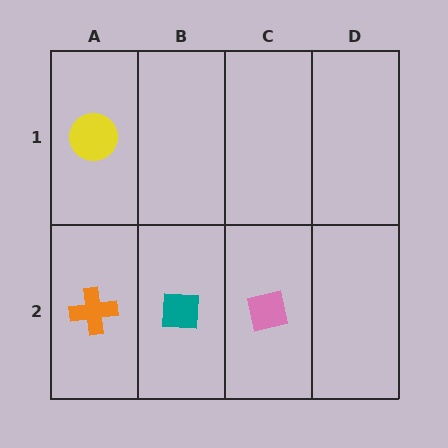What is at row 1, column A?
A yellow circle.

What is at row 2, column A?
An orange cross.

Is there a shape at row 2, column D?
No, that cell is empty.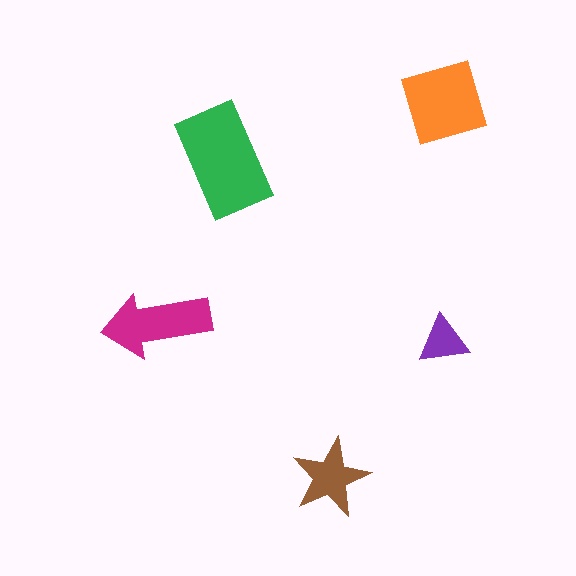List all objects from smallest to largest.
The purple triangle, the brown star, the magenta arrow, the orange diamond, the green rectangle.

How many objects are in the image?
There are 5 objects in the image.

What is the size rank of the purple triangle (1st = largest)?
5th.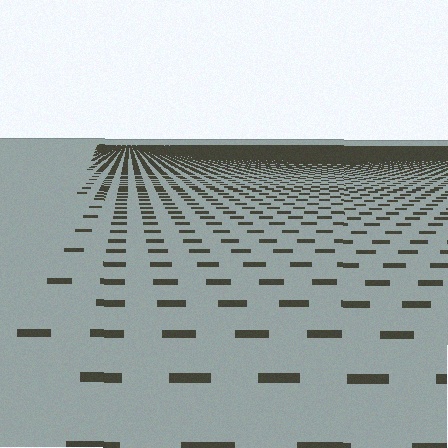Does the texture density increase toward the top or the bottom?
Density increases toward the top.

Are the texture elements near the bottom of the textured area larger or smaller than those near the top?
Larger. Near the bottom, elements are closer to the viewer and appear at a bigger on-screen size.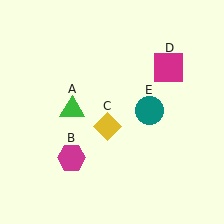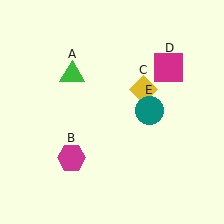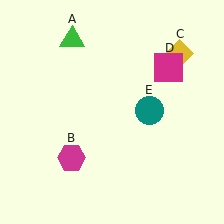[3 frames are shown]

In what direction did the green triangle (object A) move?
The green triangle (object A) moved up.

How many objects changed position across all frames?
2 objects changed position: green triangle (object A), yellow diamond (object C).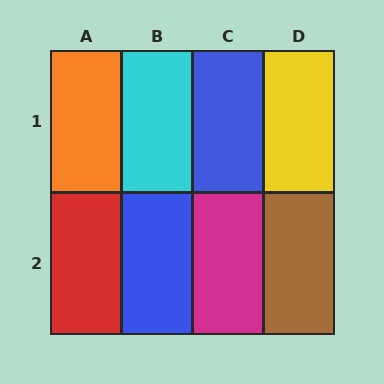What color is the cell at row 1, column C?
Blue.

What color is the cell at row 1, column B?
Cyan.